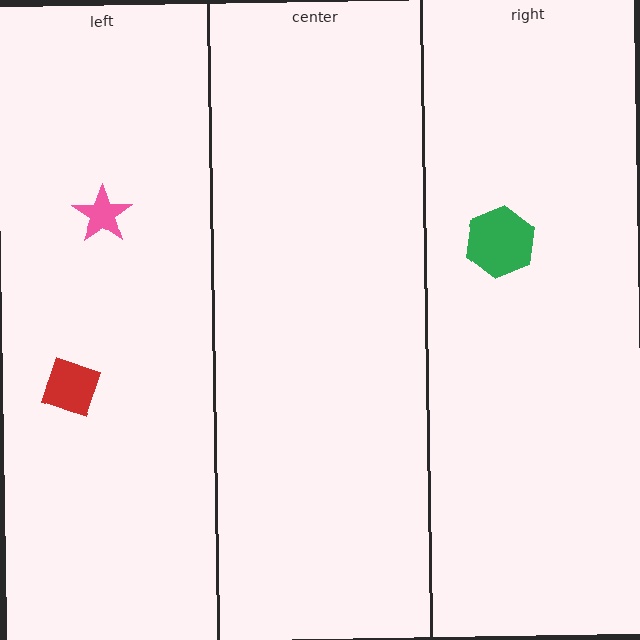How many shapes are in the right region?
1.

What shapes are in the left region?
The red diamond, the pink star.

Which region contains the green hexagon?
The right region.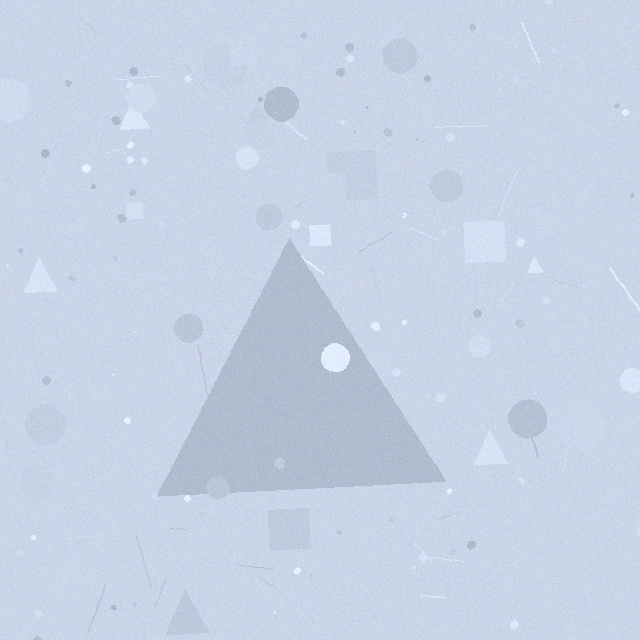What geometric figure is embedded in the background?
A triangle is embedded in the background.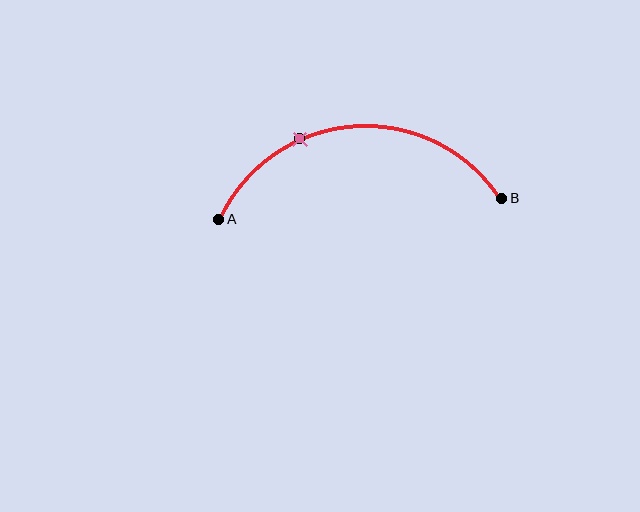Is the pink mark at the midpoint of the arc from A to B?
No. The pink mark lies on the arc but is closer to endpoint A. The arc midpoint would be at the point on the curve equidistant along the arc from both A and B.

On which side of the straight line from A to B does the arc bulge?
The arc bulges above the straight line connecting A and B.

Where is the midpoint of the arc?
The arc midpoint is the point on the curve farthest from the straight line joining A and B. It sits above that line.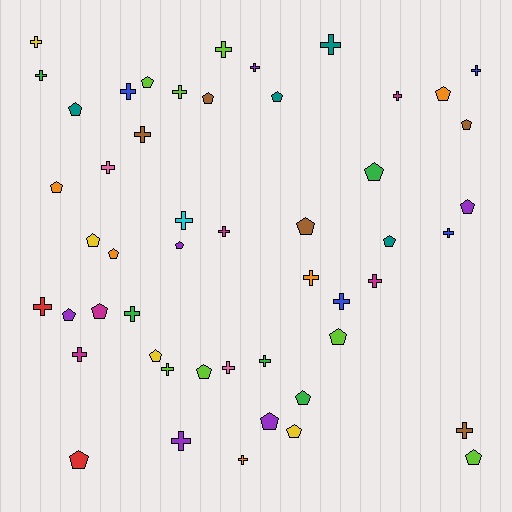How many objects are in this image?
There are 50 objects.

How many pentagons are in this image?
There are 24 pentagons.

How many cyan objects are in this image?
There is 1 cyan object.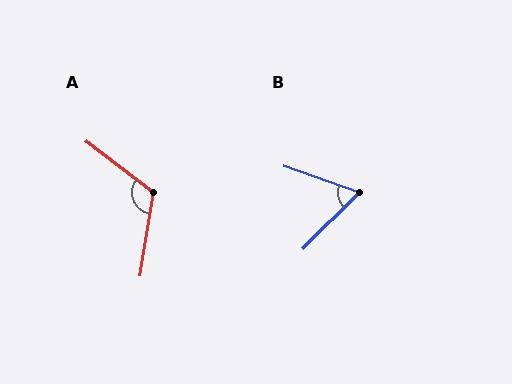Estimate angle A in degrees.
Approximately 118 degrees.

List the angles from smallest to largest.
B (64°), A (118°).